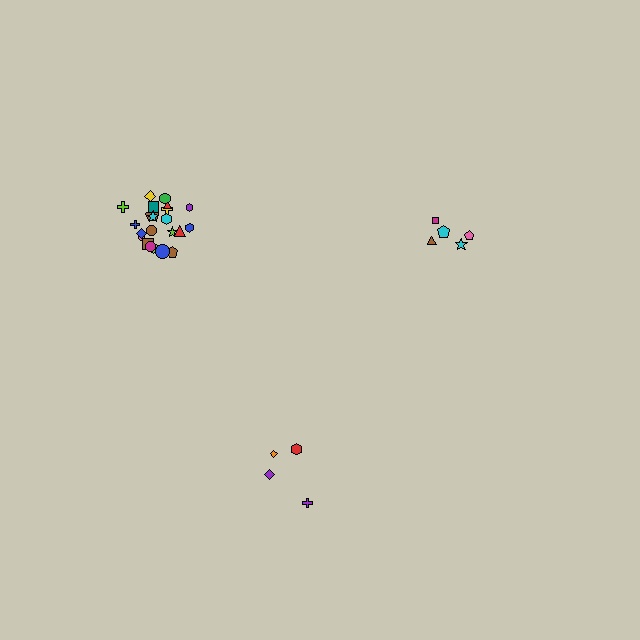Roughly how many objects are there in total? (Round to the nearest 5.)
Roughly 30 objects in total.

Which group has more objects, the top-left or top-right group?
The top-left group.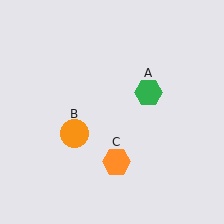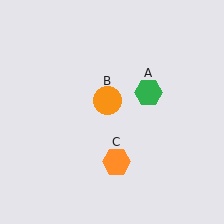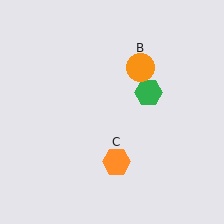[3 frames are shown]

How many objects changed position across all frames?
1 object changed position: orange circle (object B).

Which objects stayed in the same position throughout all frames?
Green hexagon (object A) and orange hexagon (object C) remained stationary.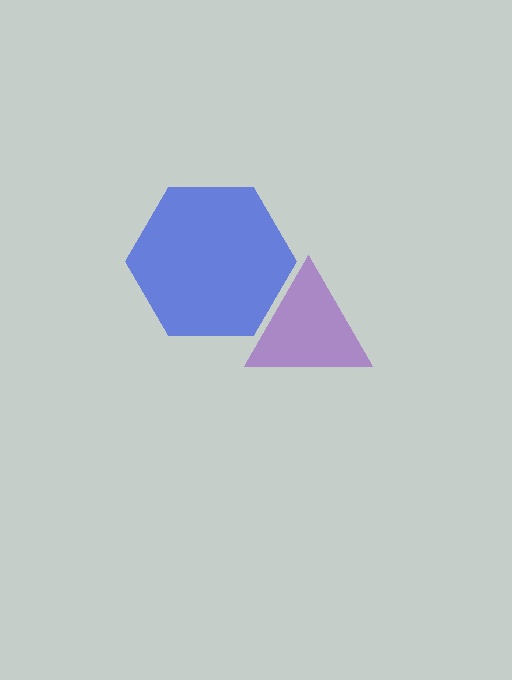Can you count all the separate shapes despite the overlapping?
Yes, there are 2 separate shapes.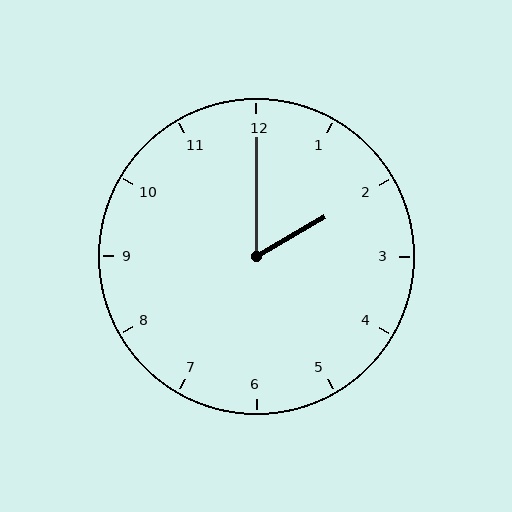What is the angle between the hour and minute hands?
Approximately 60 degrees.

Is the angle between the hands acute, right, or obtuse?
It is acute.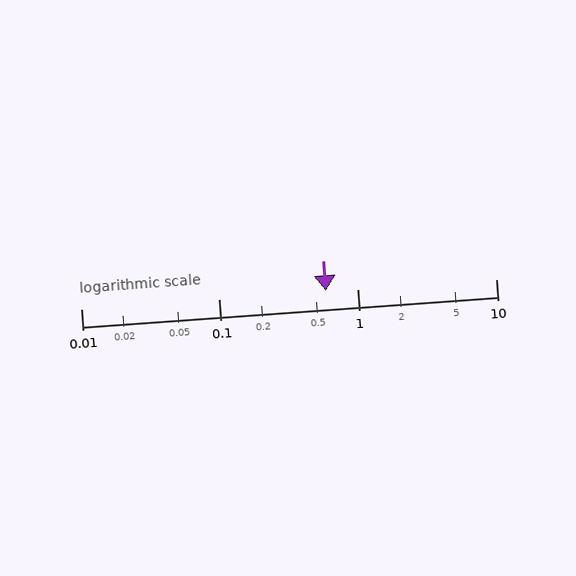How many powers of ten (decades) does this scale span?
The scale spans 3 decades, from 0.01 to 10.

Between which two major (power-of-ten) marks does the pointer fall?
The pointer is between 0.1 and 1.